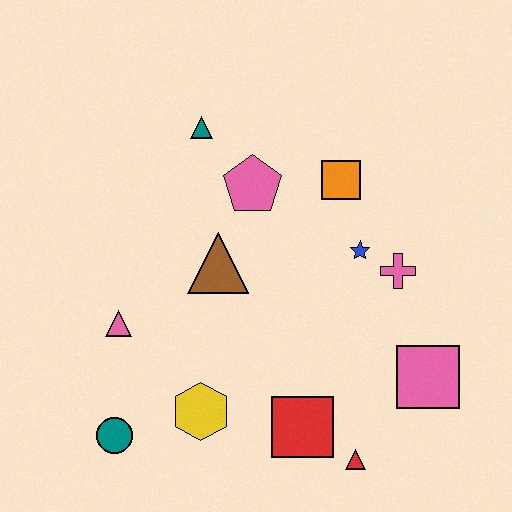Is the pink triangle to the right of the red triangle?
No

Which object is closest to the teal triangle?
The pink pentagon is closest to the teal triangle.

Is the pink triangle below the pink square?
No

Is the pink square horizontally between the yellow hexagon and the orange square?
No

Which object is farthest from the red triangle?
The teal triangle is farthest from the red triangle.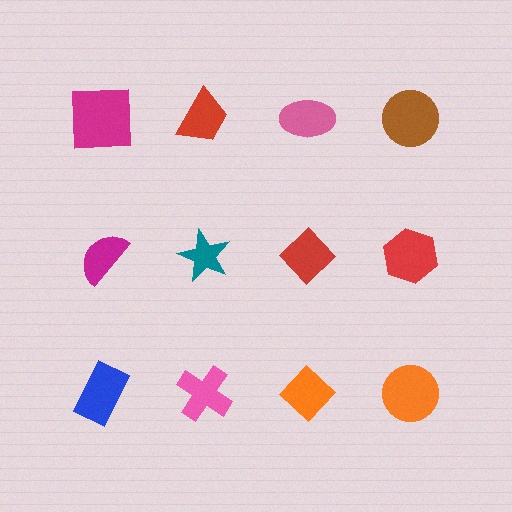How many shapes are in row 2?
4 shapes.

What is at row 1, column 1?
A magenta square.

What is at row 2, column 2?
A teal star.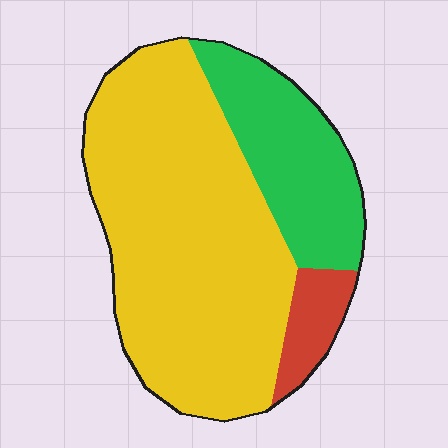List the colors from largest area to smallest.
From largest to smallest: yellow, green, red.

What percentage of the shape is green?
Green takes up between a sixth and a third of the shape.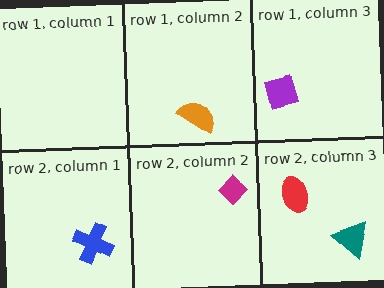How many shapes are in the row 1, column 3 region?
1.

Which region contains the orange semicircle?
The row 1, column 2 region.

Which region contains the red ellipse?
The row 2, column 3 region.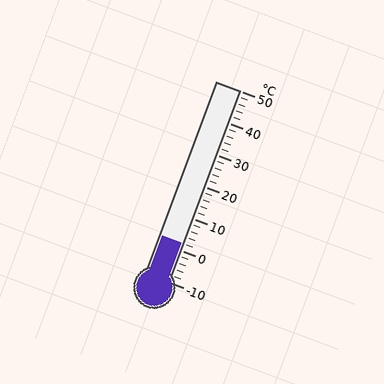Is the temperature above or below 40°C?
The temperature is below 40°C.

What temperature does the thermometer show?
The thermometer shows approximately 2°C.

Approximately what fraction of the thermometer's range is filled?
The thermometer is filled to approximately 20% of its range.